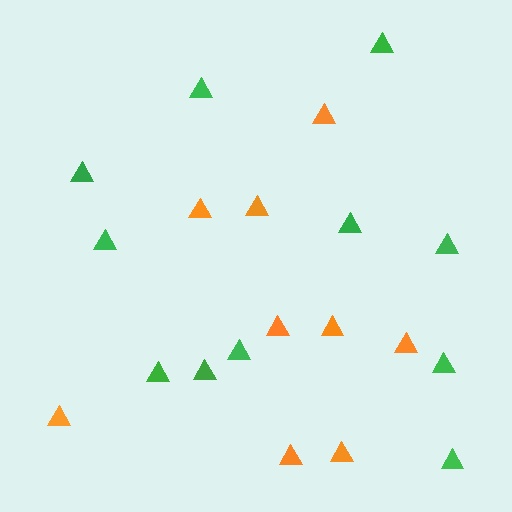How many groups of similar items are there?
There are 2 groups: one group of orange triangles (9) and one group of green triangles (11).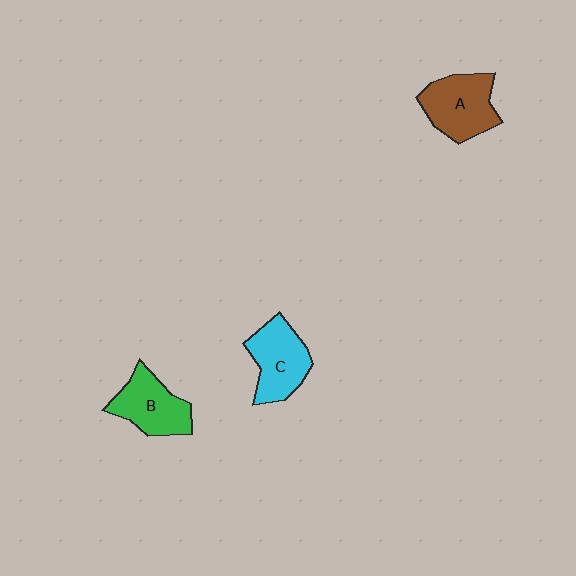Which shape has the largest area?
Shape A (brown).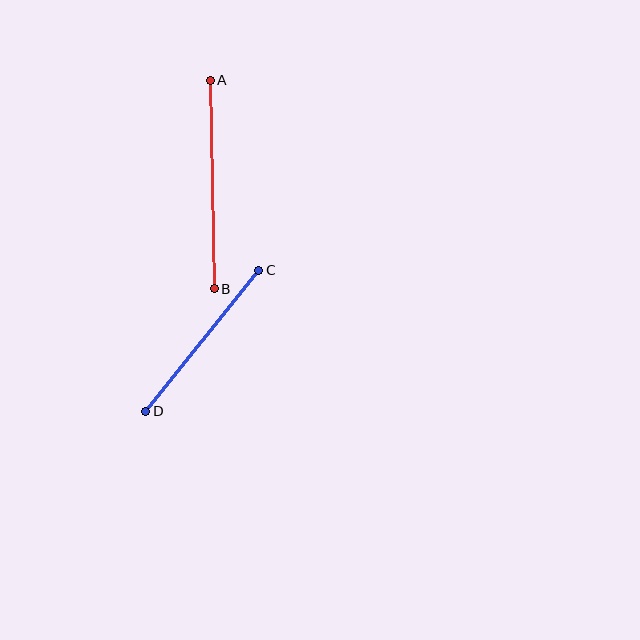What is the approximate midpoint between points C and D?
The midpoint is at approximately (202, 341) pixels.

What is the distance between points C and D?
The distance is approximately 181 pixels.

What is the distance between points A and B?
The distance is approximately 208 pixels.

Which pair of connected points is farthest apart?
Points A and B are farthest apart.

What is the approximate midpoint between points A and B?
The midpoint is at approximately (212, 184) pixels.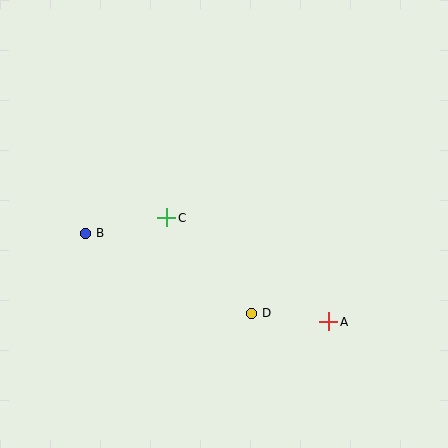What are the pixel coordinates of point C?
Point C is at (167, 218).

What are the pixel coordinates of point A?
Point A is at (329, 322).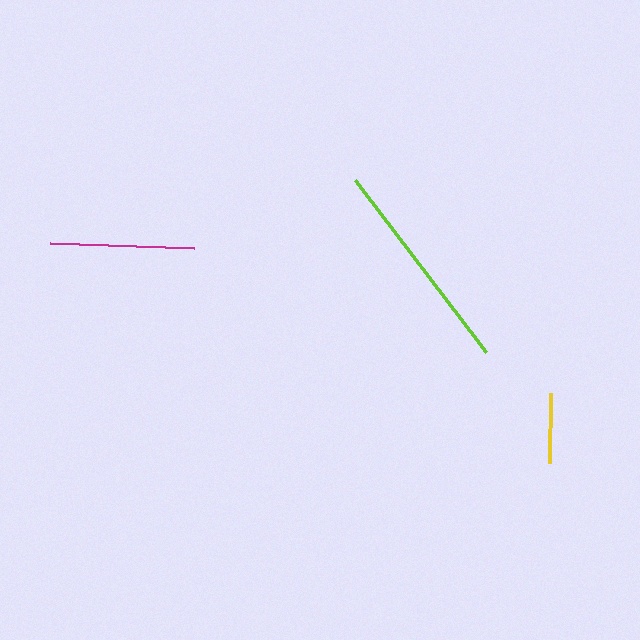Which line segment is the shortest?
The yellow line is the shortest at approximately 70 pixels.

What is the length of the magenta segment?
The magenta segment is approximately 144 pixels long.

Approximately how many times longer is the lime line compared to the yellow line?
The lime line is approximately 3.1 times the length of the yellow line.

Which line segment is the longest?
The lime line is the longest at approximately 216 pixels.